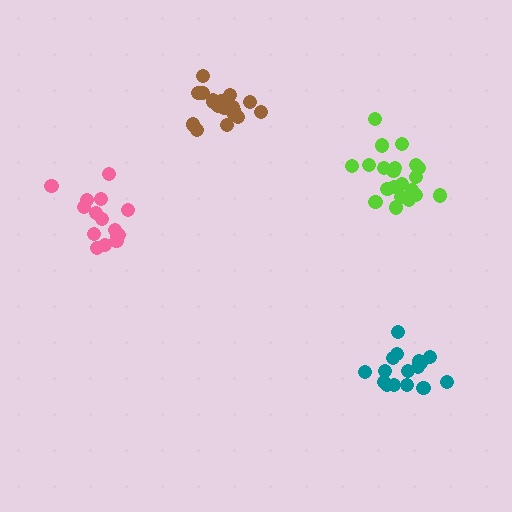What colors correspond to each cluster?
The clusters are colored: lime, pink, brown, teal.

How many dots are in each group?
Group 1: 21 dots, Group 2: 15 dots, Group 3: 19 dots, Group 4: 16 dots (71 total).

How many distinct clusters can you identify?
There are 4 distinct clusters.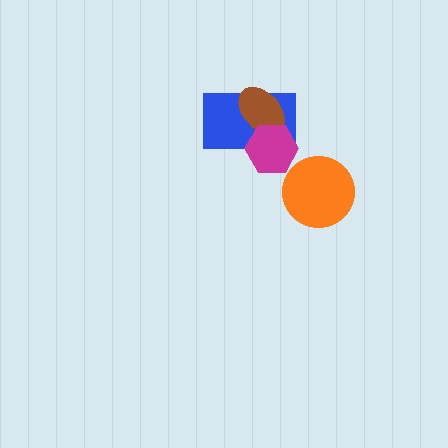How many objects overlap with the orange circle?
0 objects overlap with the orange circle.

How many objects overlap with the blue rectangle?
2 objects overlap with the blue rectangle.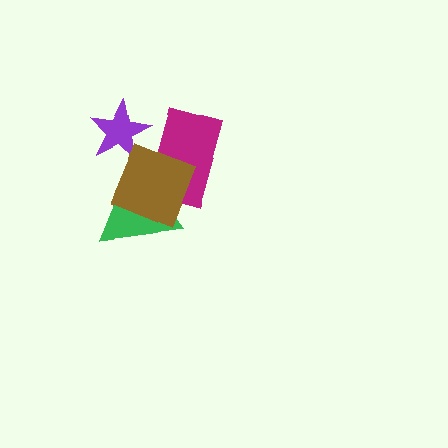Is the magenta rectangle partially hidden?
Yes, it is partially covered by another shape.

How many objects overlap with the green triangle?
2 objects overlap with the green triangle.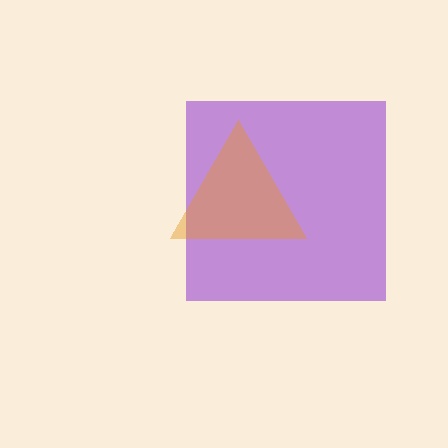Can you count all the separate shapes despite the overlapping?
Yes, there are 2 separate shapes.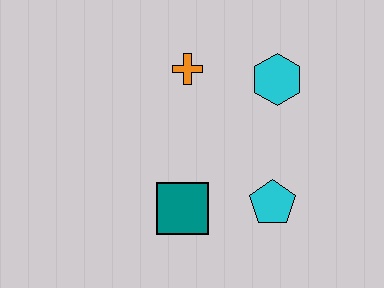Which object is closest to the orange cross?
The cyan hexagon is closest to the orange cross.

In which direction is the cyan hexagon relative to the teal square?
The cyan hexagon is above the teal square.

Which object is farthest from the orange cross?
The cyan pentagon is farthest from the orange cross.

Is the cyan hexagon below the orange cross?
Yes